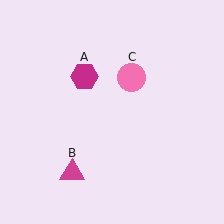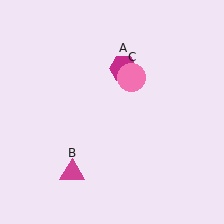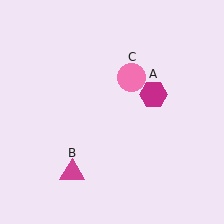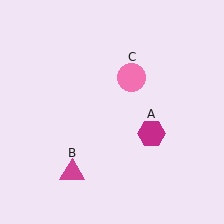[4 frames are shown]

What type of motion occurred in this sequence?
The magenta hexagon (object A) rotated clockwise around the center of the scene.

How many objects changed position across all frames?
1 object changed position: magenta hexagon (object A).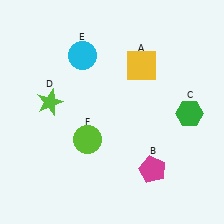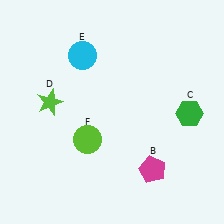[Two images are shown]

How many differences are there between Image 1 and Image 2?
There is 1 difference between the two images.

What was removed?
The yellow square (A) was removed in Image 2.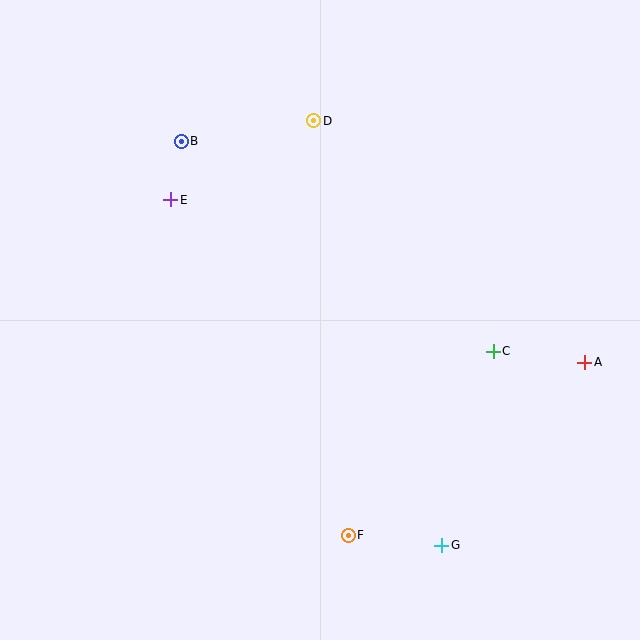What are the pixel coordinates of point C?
Point C is at (493, 351).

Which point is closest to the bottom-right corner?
Point G is closest to the bottom-right corner.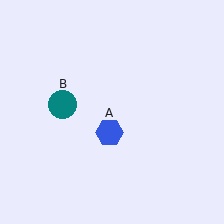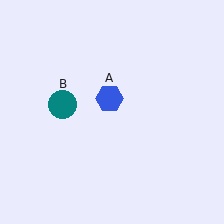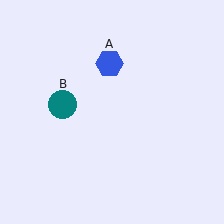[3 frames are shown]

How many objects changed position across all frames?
1 object changed position: blue hexagon (object A).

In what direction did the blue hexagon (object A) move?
The blue hexagon (object A) moved up.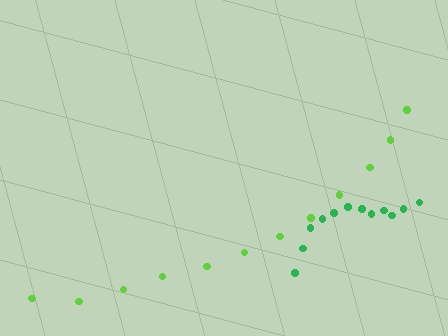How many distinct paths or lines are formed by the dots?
There are 2 distinct paths.